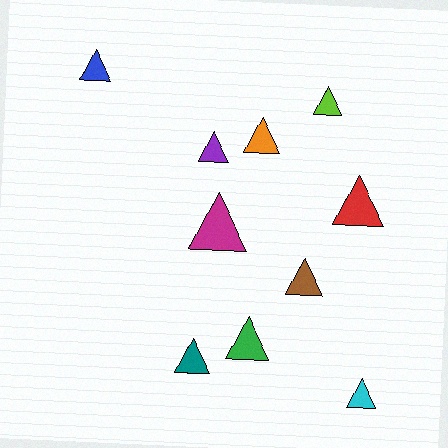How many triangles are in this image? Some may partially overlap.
There are 10 triangles.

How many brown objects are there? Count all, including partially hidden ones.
There is 1 brown object.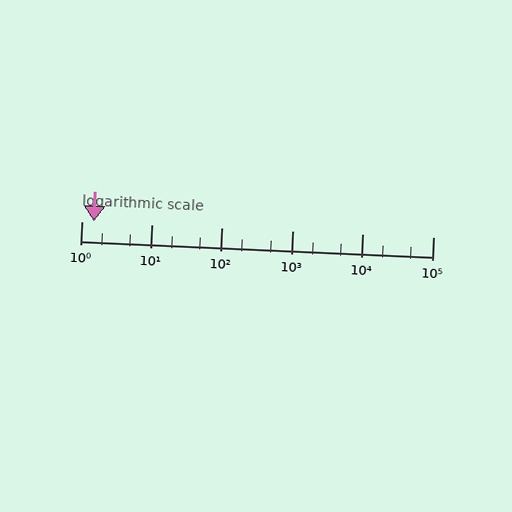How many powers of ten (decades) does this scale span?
The scale spans 5 decades, from 1 to 100000.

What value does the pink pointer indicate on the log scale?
The pointer indicates approximately 1.5.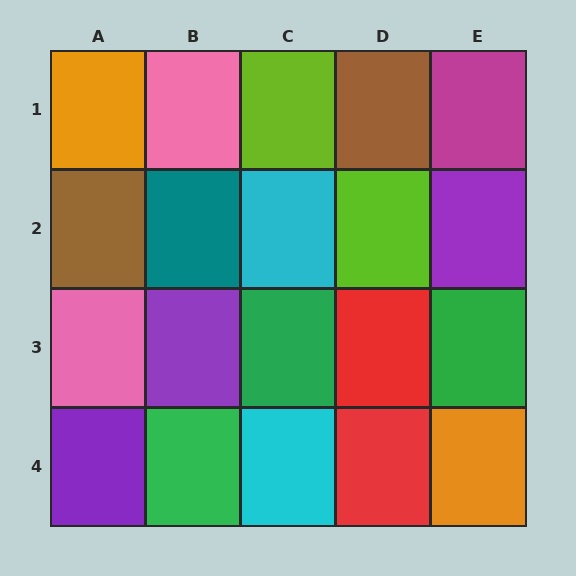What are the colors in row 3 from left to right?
Pink, purple, green, red, green.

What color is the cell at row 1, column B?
Pink.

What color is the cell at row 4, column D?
Red.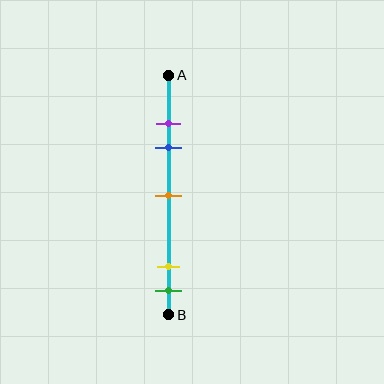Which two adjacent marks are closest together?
The purple and blue marks are the closest adjacent pair.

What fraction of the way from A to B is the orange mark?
The orange mark is approximately 50% (0.5) of the way from A to B.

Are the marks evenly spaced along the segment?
No, the marks are not evenly spaced.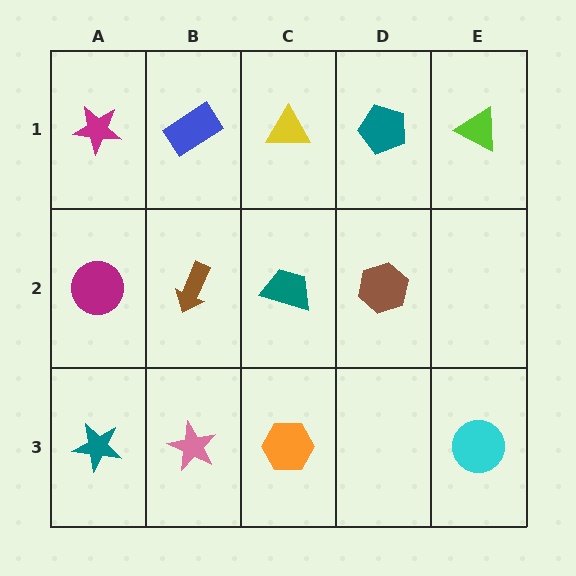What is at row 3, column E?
A cyan circle.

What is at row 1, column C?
A yellow triangle.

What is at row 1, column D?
A teal pentagon.